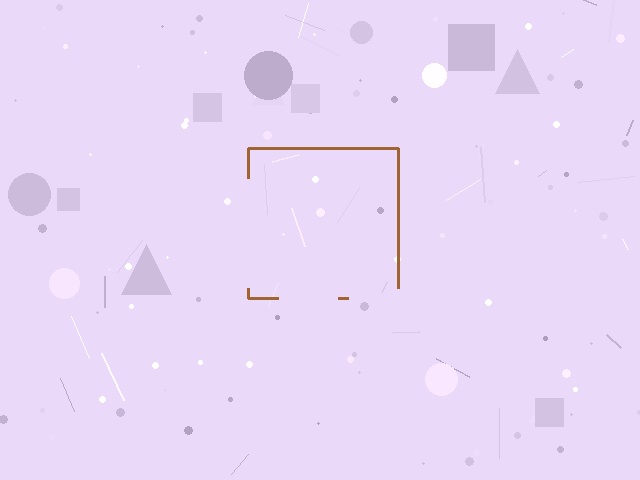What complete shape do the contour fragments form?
The contour fragments form a square.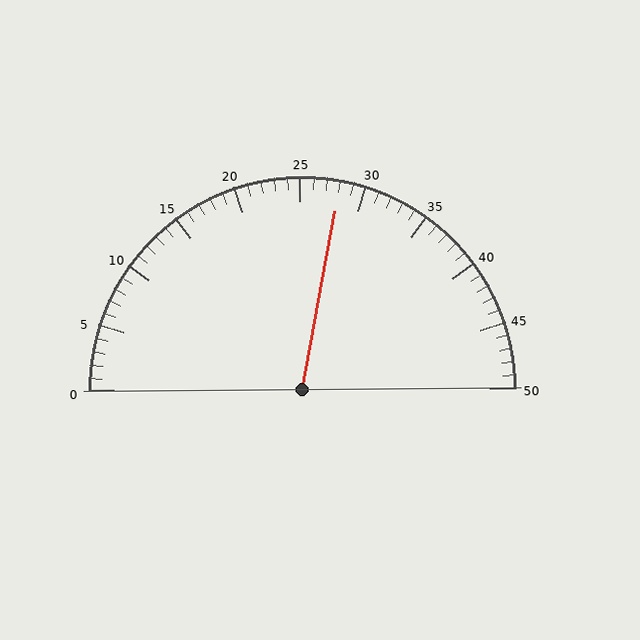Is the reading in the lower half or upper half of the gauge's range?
The reading is in the upper half of the range (0 to 50).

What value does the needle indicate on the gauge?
The needle indicates approximately 28.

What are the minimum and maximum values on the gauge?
The gauge ranges from 0 to 50.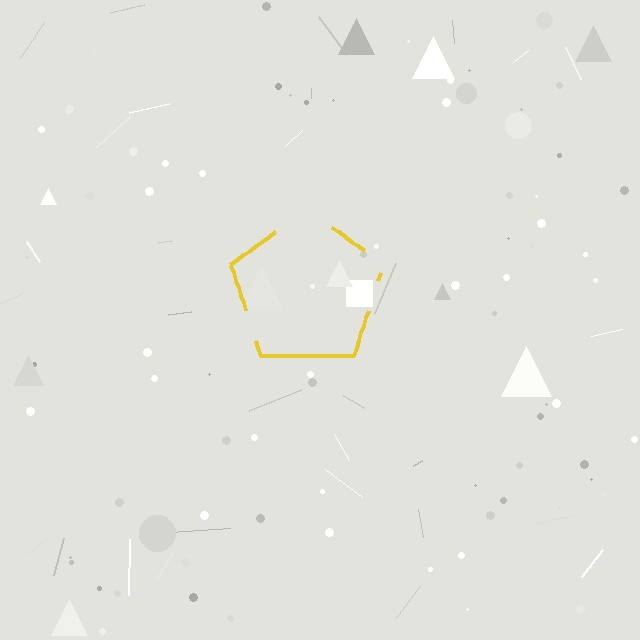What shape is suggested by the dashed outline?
The dashed outline suggests a pentagon.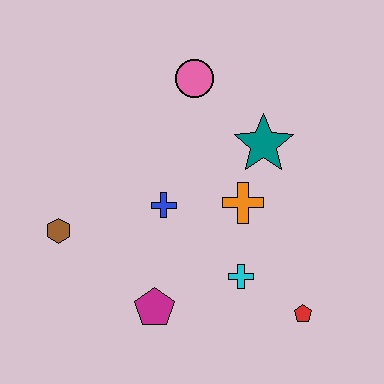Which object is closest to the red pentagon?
The cyan cross is closest to the red pentagon.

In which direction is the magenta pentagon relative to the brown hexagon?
The magenta pentagon is to the right of the brown hexagon.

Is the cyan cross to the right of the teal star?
No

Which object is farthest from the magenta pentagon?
The pink circle is farthest from the magenta pentagon.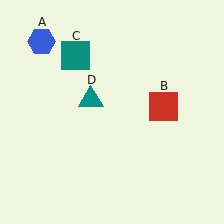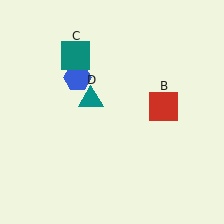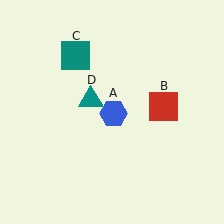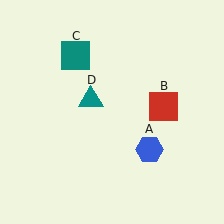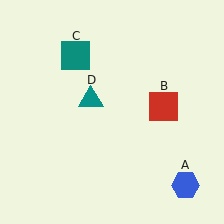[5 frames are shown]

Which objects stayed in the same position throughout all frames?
Red square (object B) and teal square (object C) and teal triangle (object D) remained stationary.